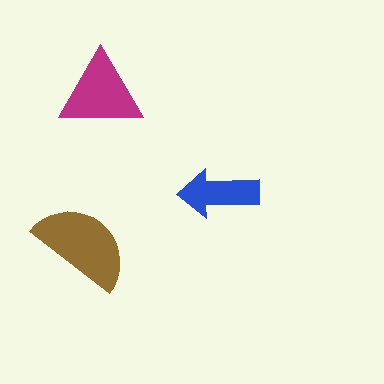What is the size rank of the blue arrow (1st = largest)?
3rd.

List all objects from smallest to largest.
The blue arrow, the magenta triangle, the brown semicircle.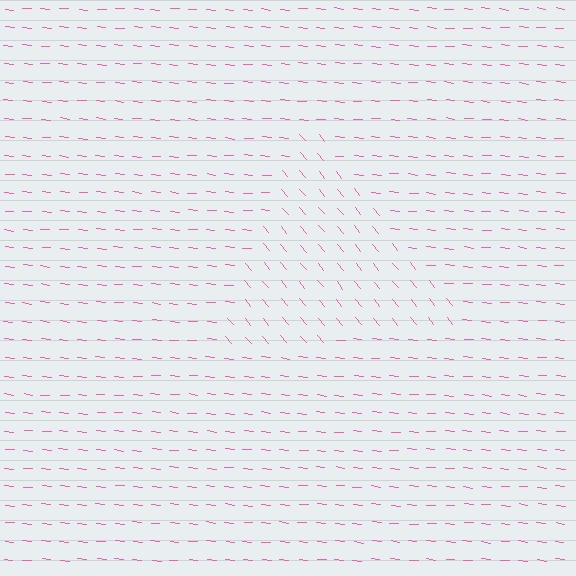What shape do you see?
I see a triangle.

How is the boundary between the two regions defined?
The boundary is defined purely by a change in line orientation (approximately 45 degrees difference). All lines are the same color and thickness.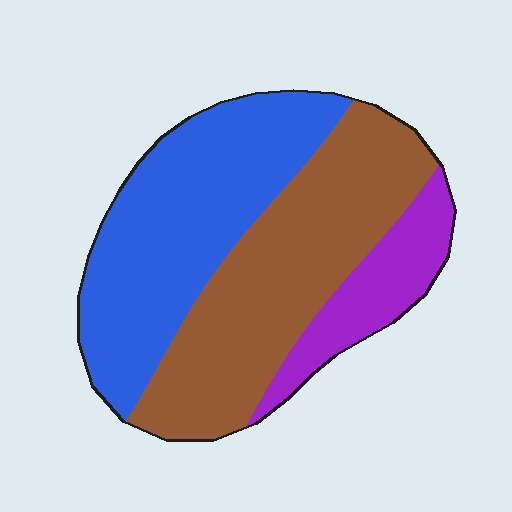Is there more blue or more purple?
Blue.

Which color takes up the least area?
Purple, at roughly 15%.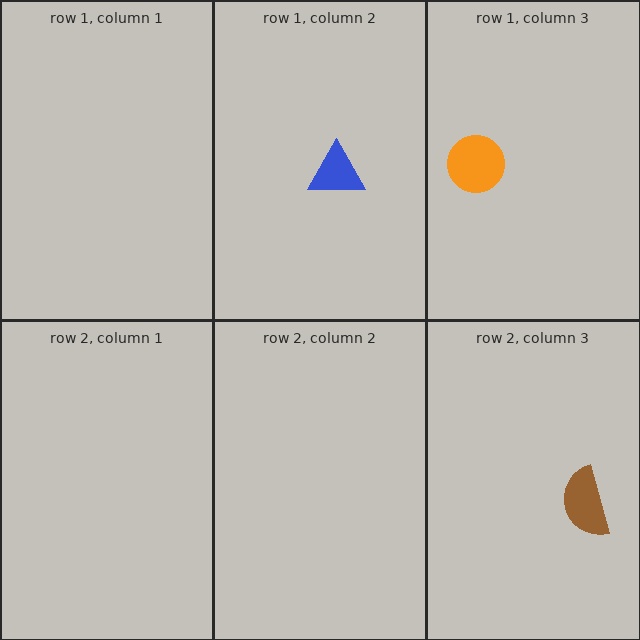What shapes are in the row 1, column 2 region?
The blue triangle.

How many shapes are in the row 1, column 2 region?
1.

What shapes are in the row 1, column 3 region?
The orange circle.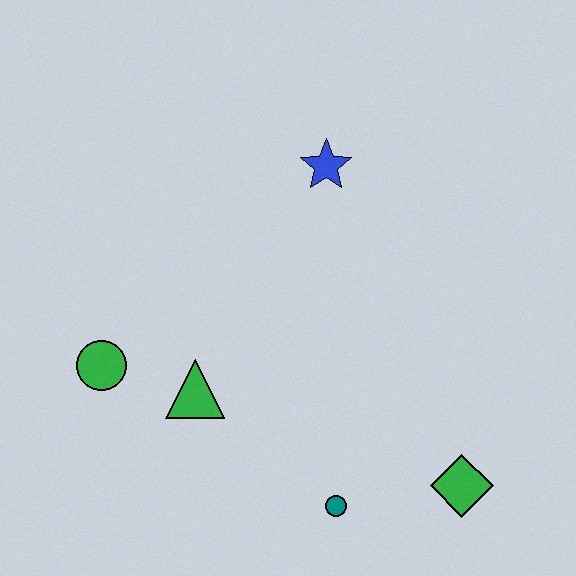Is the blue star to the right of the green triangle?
Yes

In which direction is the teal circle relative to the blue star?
The teal circle is below the blue star.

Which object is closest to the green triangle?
The green circle is closest to the green triangle.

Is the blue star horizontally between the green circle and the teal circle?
Yes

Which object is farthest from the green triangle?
The green diamond is farthest from the green triangle.